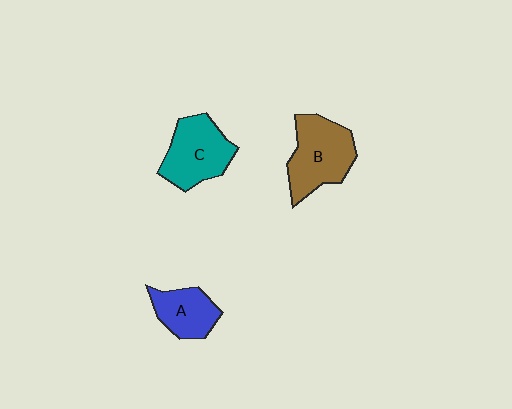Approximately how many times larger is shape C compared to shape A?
Approximately 1.4 times.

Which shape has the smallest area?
Shape A (blue).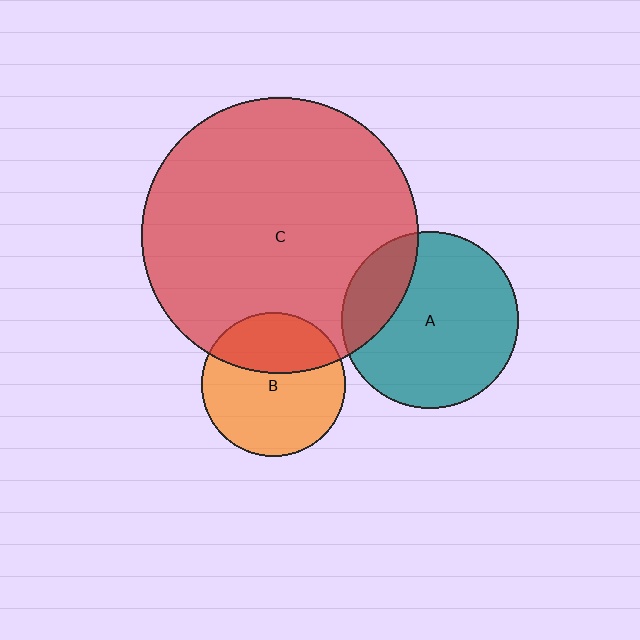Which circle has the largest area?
Circle C (red).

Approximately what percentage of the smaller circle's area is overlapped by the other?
Approximately 35%.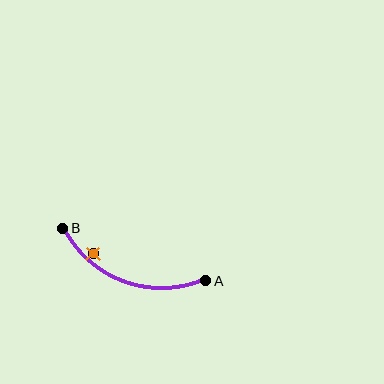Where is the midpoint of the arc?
The arc midpoint is the point on the curve farthest from the straight line joining A and B. It sits below that line.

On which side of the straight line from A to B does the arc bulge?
The arc bulges below the straight line connecting A and B.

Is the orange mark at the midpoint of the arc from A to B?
No — the orange mark does not lie on the arc at all. It sits slightly inside the curve.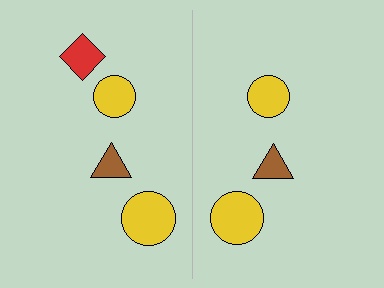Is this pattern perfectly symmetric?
No, the pattern is not perfectly symmetric. A red diamond is missing from the right side.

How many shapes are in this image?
There are 7 shapes in this image.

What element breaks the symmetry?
A red diamond is missing from the right side.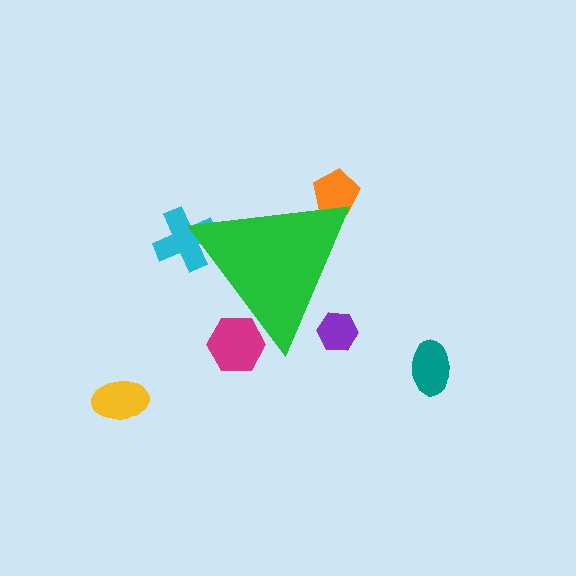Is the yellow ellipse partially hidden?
No, the yellow ellipse is fully visible.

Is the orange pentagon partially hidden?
Yes, the orange pentagon is partially hidden behind the green triangle.